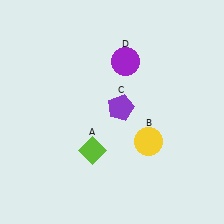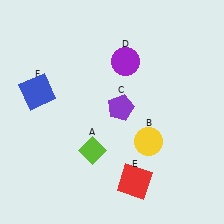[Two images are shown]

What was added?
A red square (E), a blue square (F) were added in Image 2.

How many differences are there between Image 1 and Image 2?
There are 2 differences between the two images.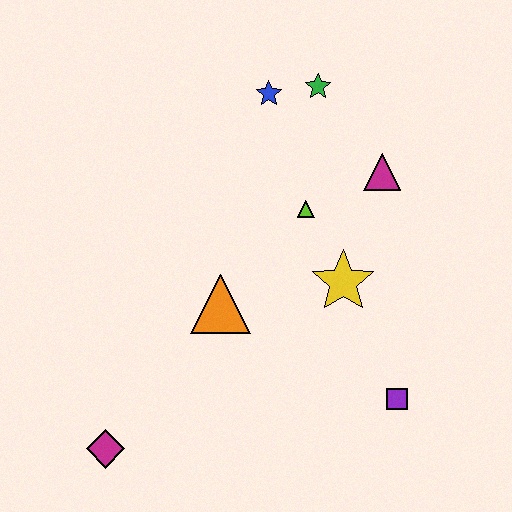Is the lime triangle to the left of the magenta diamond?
No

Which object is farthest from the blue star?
The magenta diamond is farthest from the blue star.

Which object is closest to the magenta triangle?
The lime triangle is closest to the magenta triangle.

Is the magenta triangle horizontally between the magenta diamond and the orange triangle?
No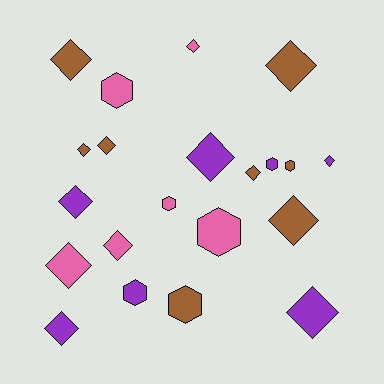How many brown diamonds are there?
There are 6 brown diamonds.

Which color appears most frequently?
Brown, with 8 objects.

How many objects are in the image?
There are 21 objects.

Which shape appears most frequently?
Diamond, with 14 objects.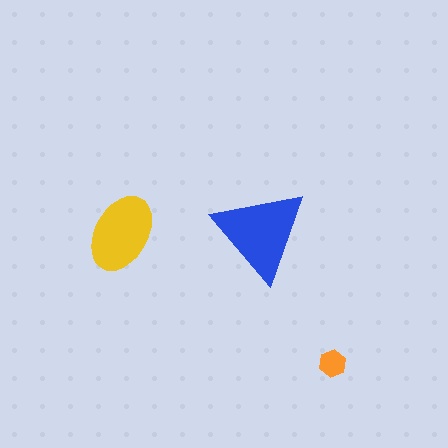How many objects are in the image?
There are 3 objects in the image.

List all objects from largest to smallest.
The blue triangle, the yellow ellipse, the orange hexagon.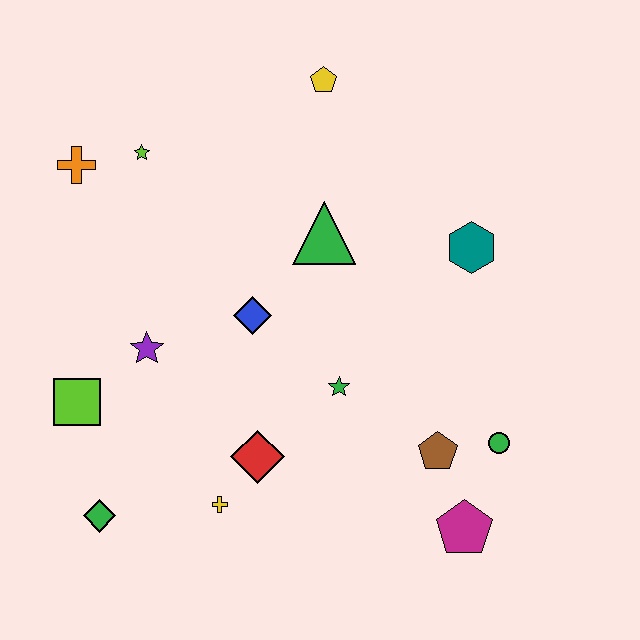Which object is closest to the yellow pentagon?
The green triangle is closest to the yellow pentagon.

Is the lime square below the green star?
Yes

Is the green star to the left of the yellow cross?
No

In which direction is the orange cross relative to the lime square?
The orange cross is above the lime square.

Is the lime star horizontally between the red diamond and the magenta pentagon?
No